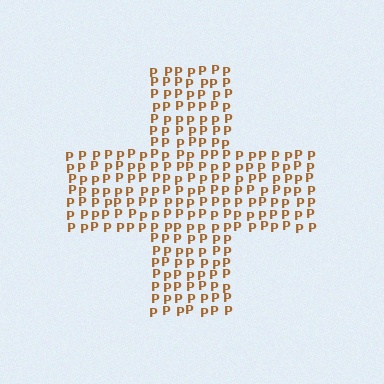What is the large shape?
The large shape is a cross.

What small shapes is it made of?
It is made of small letter P's.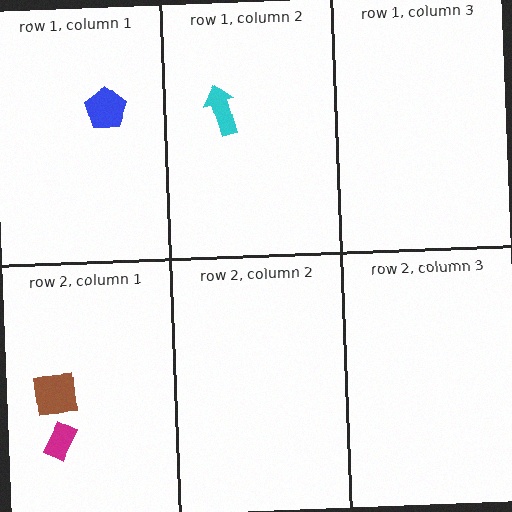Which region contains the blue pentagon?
The row 1, column 1 region.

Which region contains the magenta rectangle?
The row 2, column 1 region.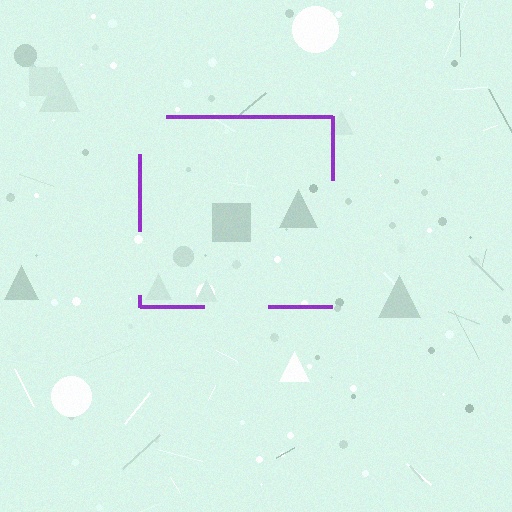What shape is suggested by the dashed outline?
The dashed outline suggests a square.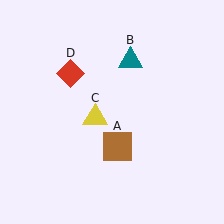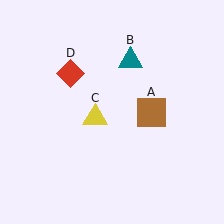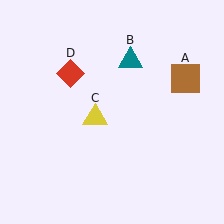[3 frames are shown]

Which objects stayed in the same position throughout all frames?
Teal triangle (object B) and yellow triangle (object C) and red diamond (object D) remained stationary.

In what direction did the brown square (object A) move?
The brown square (object A) moved up and to the right.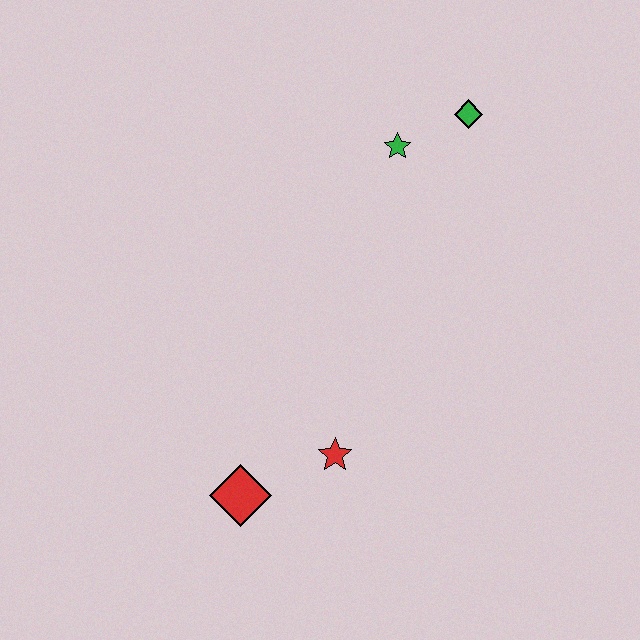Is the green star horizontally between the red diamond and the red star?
No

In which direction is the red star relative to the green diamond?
The red star is below the green diamond.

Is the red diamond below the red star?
Yes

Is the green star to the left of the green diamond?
Yes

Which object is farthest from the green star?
The red diamond is farthest from the green star.